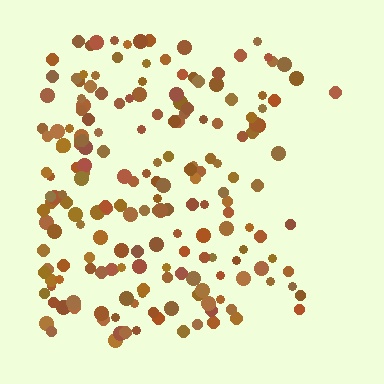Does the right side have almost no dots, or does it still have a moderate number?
Still a moderate number, just noticeably fewer than the left.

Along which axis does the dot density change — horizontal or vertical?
Horizontal.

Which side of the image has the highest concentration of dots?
The left.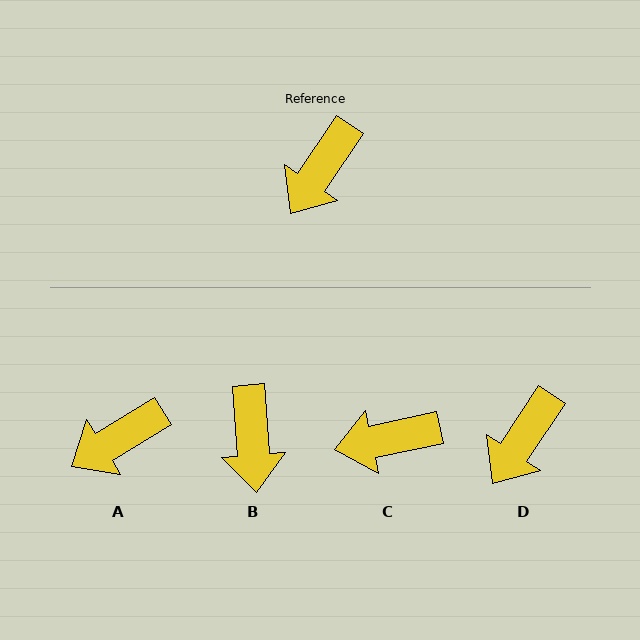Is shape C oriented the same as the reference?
No, it is off by about 44 degrees.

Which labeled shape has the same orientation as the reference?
D.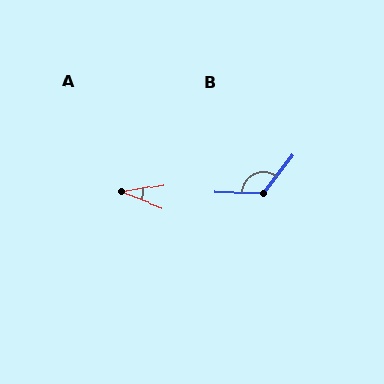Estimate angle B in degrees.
Approximately 128 degrees.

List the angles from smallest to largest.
A (31°), B (128°).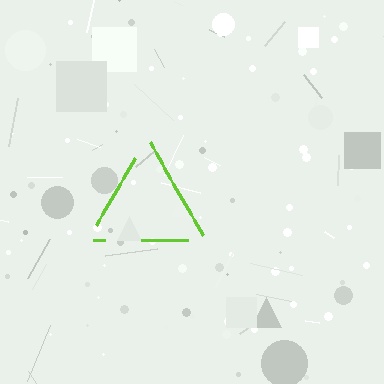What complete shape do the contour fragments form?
The contour fragments form a triangle.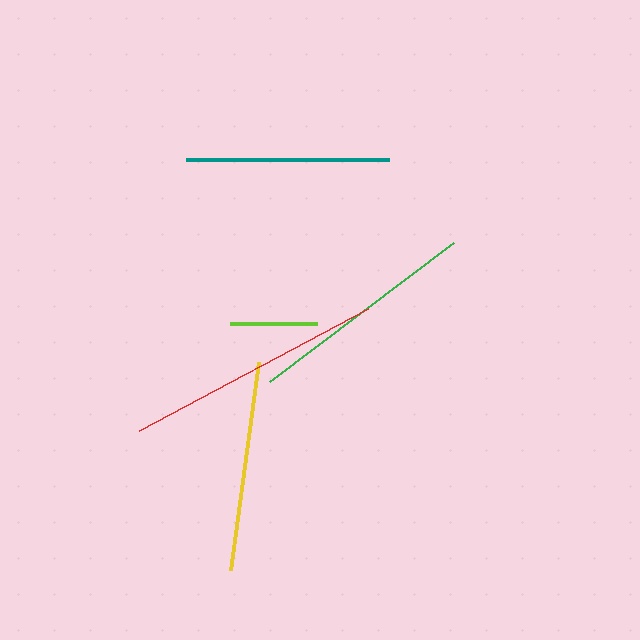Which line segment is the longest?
The red line is the longest at approximately 260 pixels.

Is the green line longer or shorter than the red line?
The red line is longer than the green line.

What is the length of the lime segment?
The lime segment is approximately 87 pixels long.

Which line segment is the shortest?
The lime line is the shortest at approximately 87 pixels.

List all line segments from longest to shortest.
From longest to shortest: red, green, yellow, teal, lime.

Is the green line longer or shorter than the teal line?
The green line is longer than the teal line.